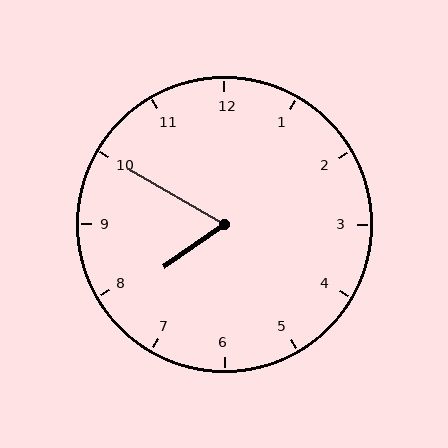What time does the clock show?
7:50.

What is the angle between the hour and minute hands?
Approximately 65 degrees.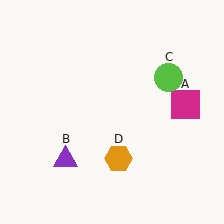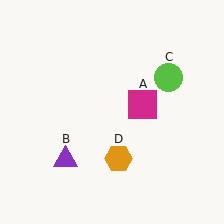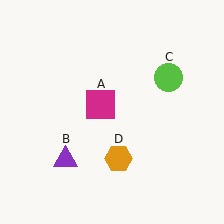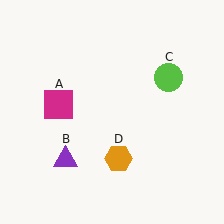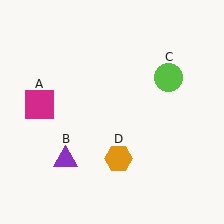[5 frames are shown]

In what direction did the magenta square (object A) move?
The magenta square (object A) moved left.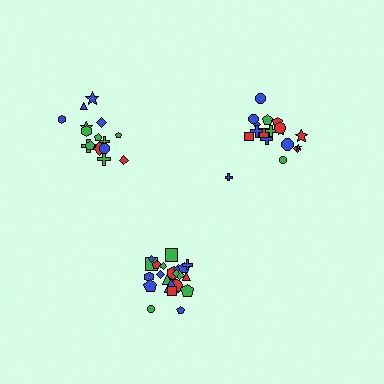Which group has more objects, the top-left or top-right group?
The top-right group.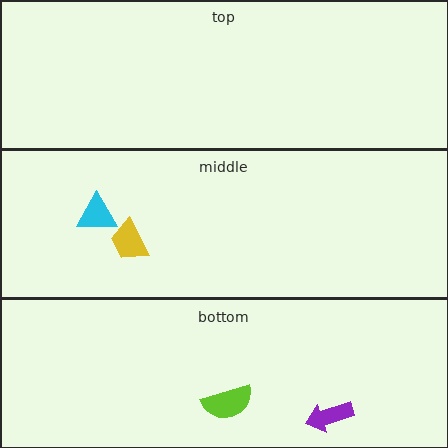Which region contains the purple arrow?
The bottom region.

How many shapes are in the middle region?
2.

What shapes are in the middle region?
The yellow trapezoid, the cyan triangle.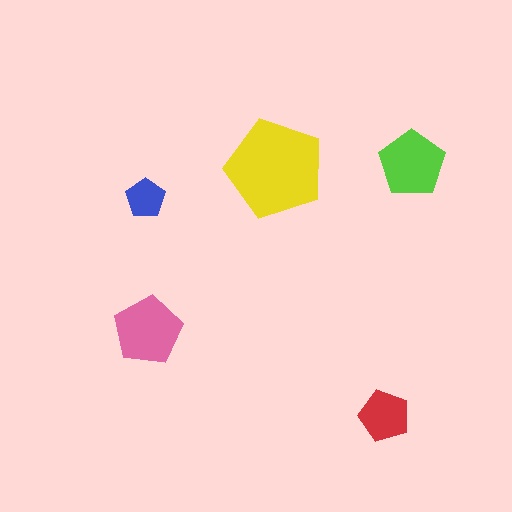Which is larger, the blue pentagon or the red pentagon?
The red one.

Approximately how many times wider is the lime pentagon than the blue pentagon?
About 1.5 times wider.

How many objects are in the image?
There are 5 objects in the image.